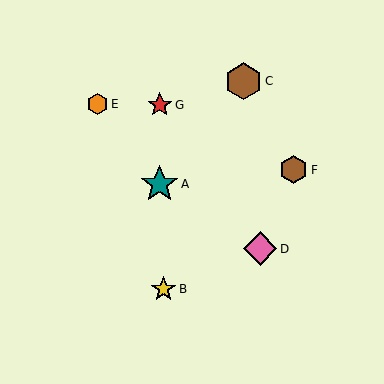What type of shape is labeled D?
Shape D is a pink diamond.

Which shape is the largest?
The teal star (labeled A) is the largest.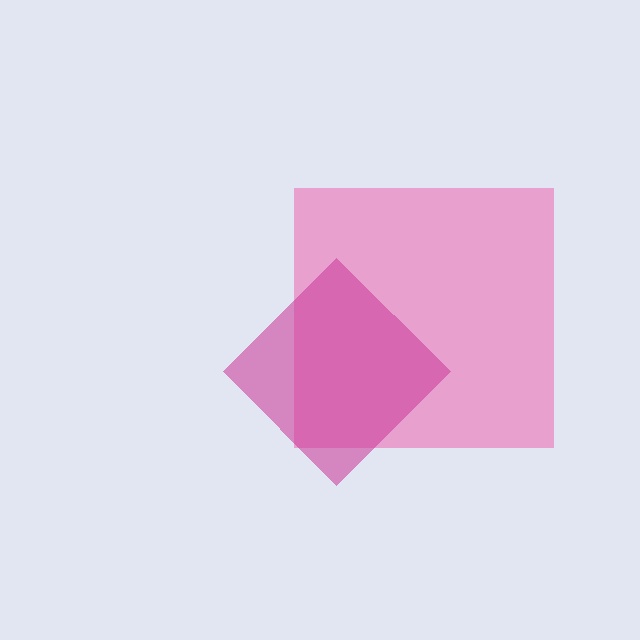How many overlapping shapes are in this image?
There are 2 overlapping shapes in the image.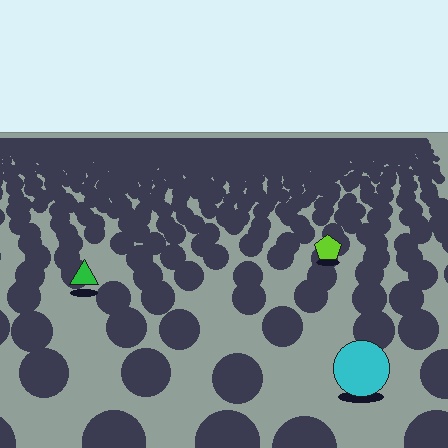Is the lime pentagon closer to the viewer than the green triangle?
No. The green triangle is closer — you can tell from the texture gradient: the ground texture is coarser near it.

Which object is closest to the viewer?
The cyan circle is closest. The texture marks near it are larger and more spread out.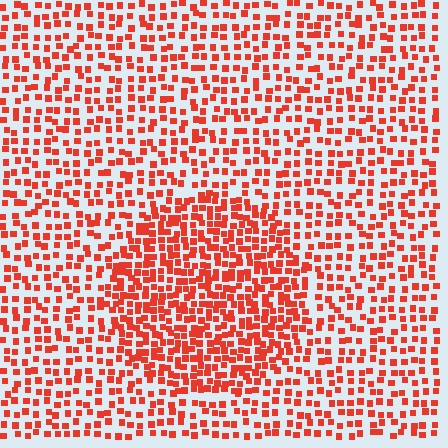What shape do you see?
I see a circle.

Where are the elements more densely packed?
The elements are more densely packed inside the circle boundary.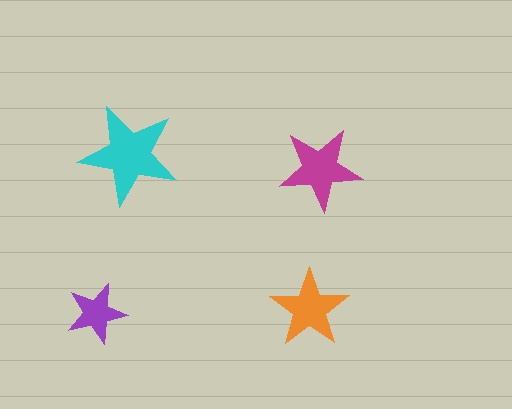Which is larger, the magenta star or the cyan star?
The cyan one.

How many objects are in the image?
There are 4 objects in the image.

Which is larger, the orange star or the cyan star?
The cyan one.